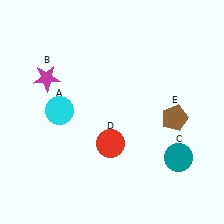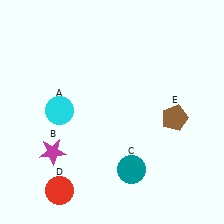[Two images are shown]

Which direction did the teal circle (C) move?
The teal circle (C) moved left.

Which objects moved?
The objects that moved are: the magenta star (B), the teal circle (C), the red circle (D).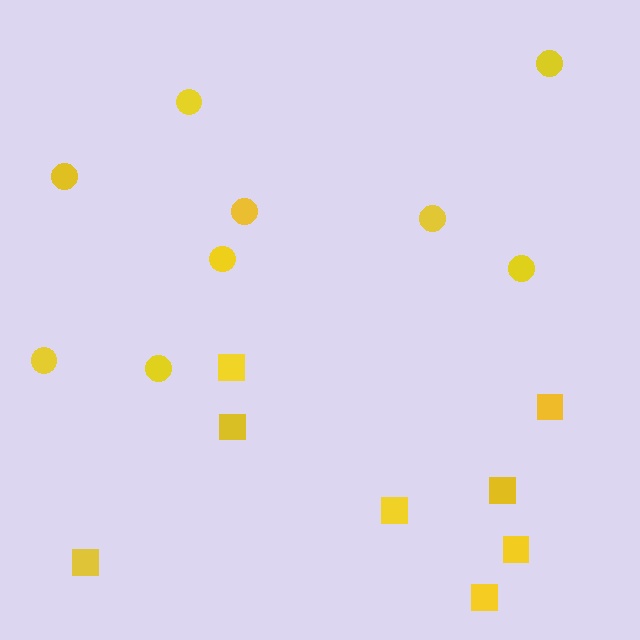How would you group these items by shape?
There are 2 groups: one group of squares (8) and one group of circles (9).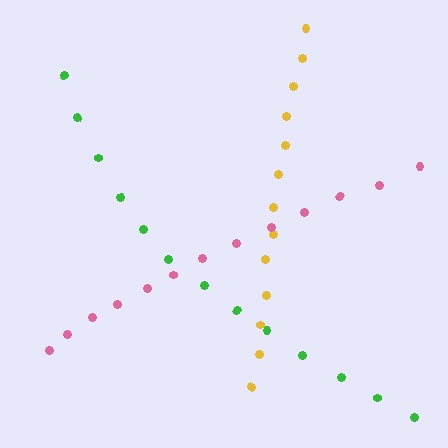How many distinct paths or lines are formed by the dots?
There are 3 distinct paths.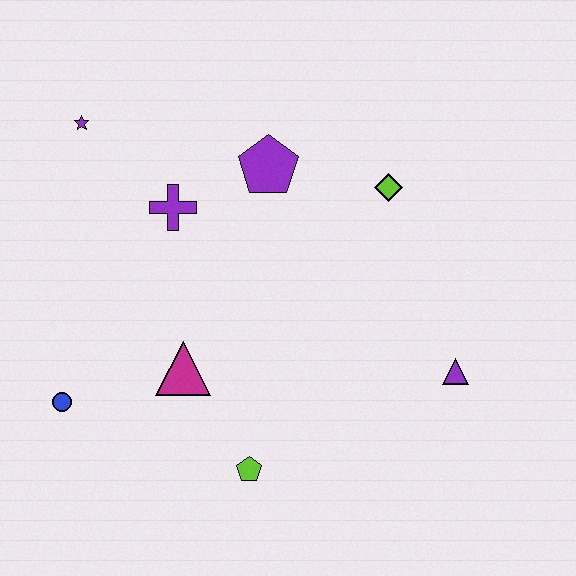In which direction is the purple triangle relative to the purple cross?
The purple triangle is to the right of the purple cross.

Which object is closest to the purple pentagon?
The purple cross is closest to the purple pentagon.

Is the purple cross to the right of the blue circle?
Yes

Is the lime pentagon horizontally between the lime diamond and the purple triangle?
No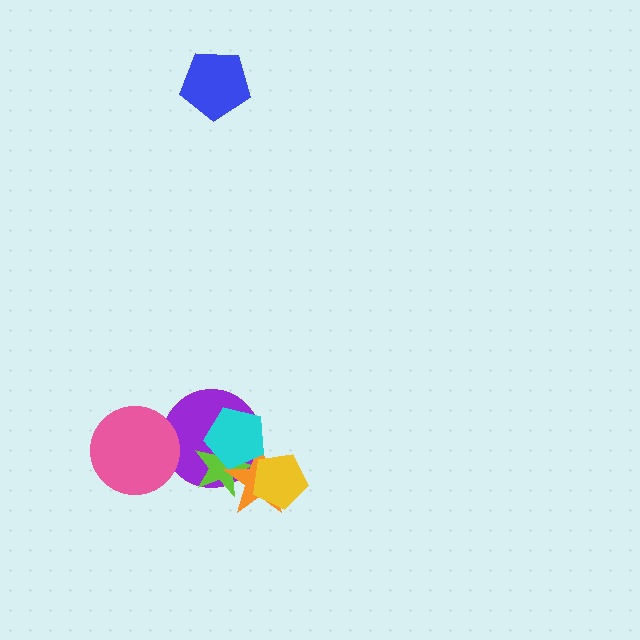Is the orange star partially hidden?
Yes, it is partially covered by another shape.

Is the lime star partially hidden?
Yes, it is partially covered by another shape.